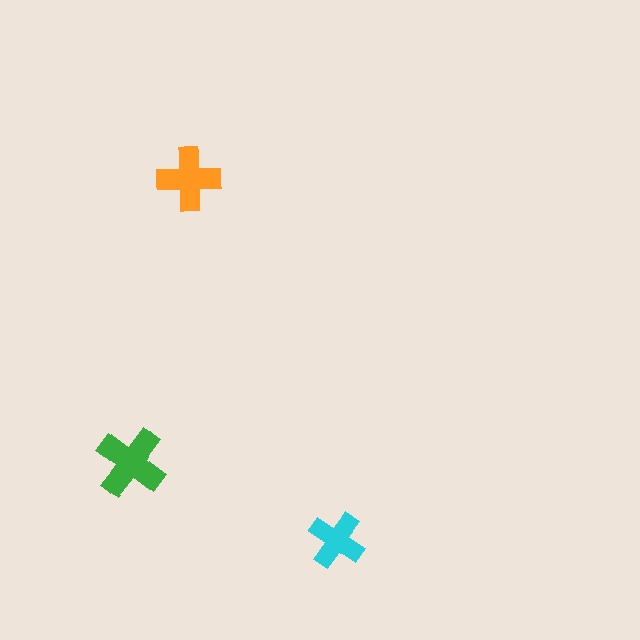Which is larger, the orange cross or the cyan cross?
The orange one.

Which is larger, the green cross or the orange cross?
The green one.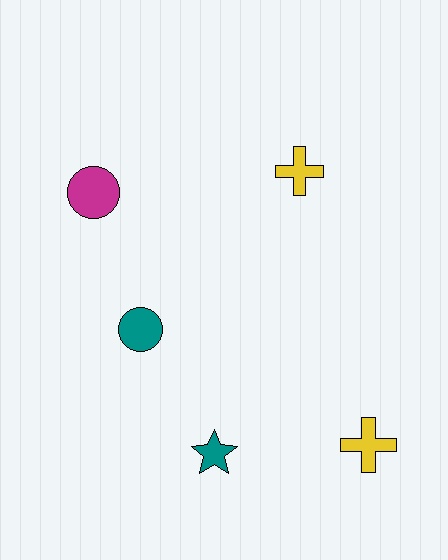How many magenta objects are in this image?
There is 1 magenta object.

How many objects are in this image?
There are 5 objects.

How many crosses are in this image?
There are 2 crosses.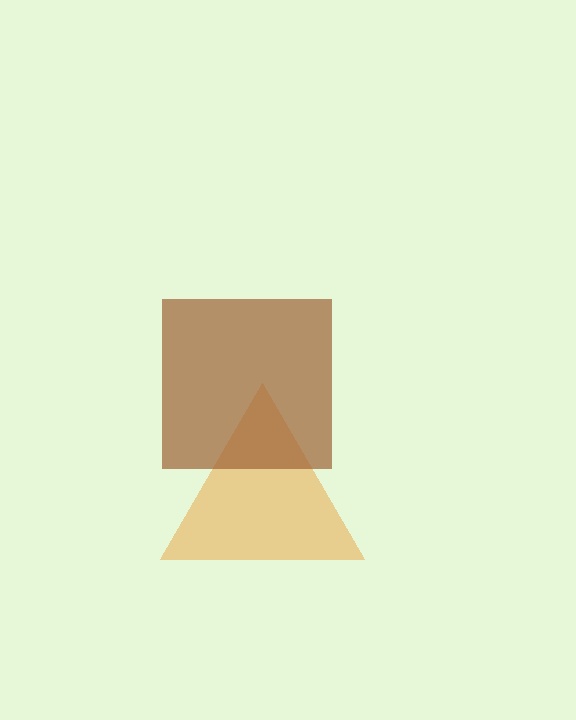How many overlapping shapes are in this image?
There are 2 overlapping shapes in the image.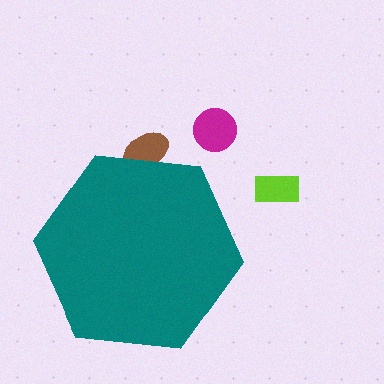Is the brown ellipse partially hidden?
Yes, the brown ellipse is partially hidden behind the teal hexagon.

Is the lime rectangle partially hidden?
No, the lime rectangle is fully visible.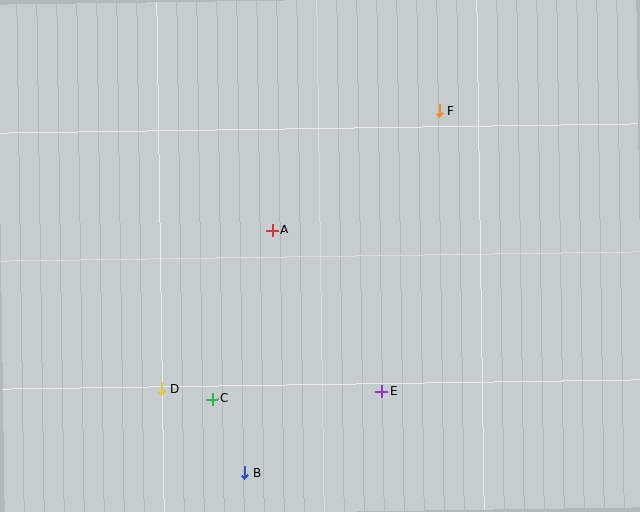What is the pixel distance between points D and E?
The distance between D and E is 220 pixels.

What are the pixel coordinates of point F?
Point F is at (439, 111).